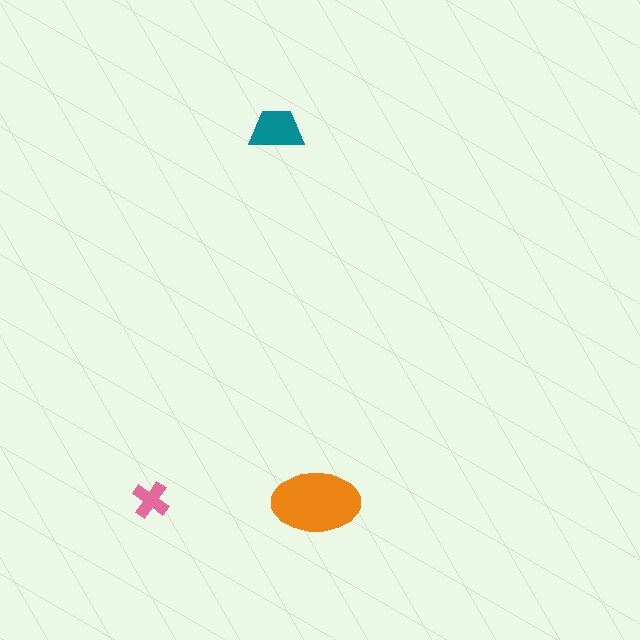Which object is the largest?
The orange ellipse.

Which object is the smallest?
The pink cross.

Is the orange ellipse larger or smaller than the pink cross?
Larger.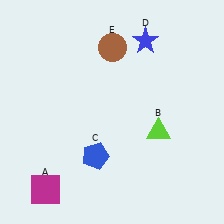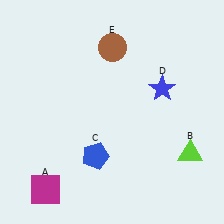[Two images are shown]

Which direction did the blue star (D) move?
The blue star (D) moved down.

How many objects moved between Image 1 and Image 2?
2 objects moved between the two images.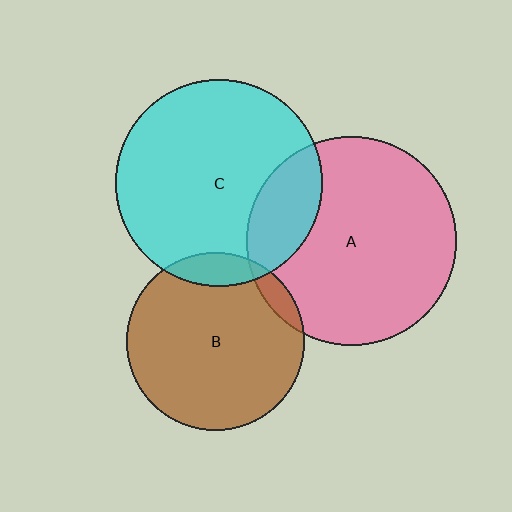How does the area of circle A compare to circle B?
Approximately 1.4 times.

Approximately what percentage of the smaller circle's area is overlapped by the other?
Approximately 5%.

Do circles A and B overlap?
Yes.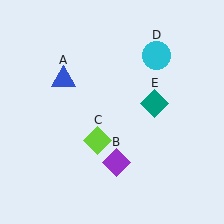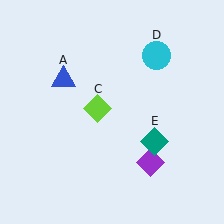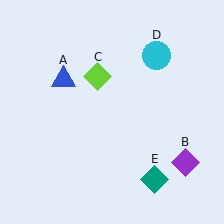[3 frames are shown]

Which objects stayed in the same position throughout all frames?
Blue triangle (object A) and cyan circle (object D) remained stationary.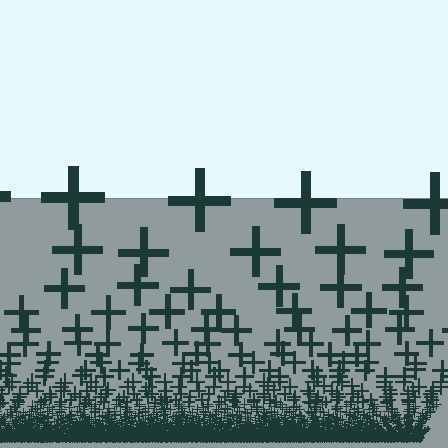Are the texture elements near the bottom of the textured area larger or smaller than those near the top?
Smaller. The gradient is inverted — elements near the bottom are smaller and denser.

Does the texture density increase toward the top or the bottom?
Density increases toward the bottom.